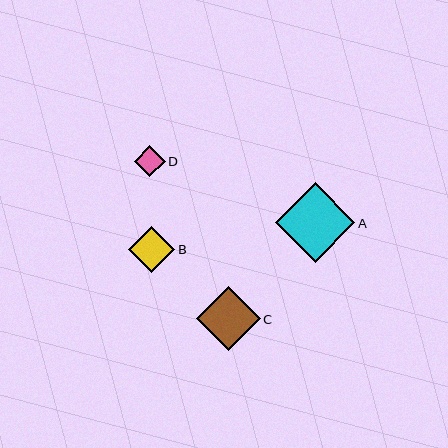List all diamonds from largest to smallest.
From largest to smallest: A, C, B, D.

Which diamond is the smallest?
Diamond D is the smallest with a size of approximately 31 pixels.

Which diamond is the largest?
Diamond A is the largest with a size of approximately 79 pixels.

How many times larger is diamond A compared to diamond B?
Diamond A is approximately 1.7 times the size of diamond B.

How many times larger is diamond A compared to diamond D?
Diamond A is approximately 2.6 times the size of diamond D.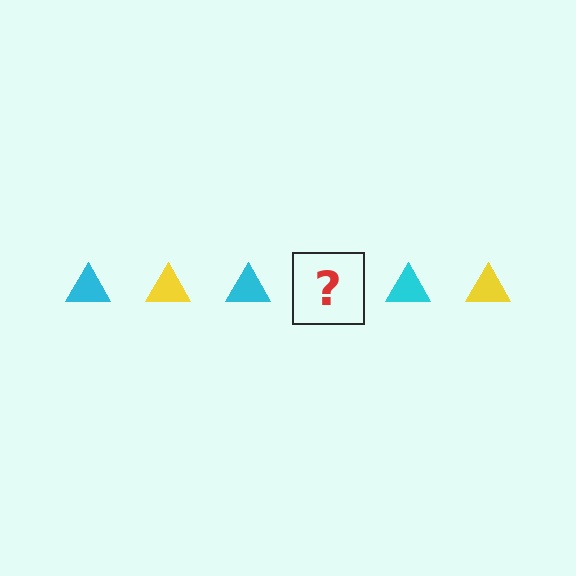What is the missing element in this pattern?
The missing element is a yellow triangle.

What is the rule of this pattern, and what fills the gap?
The rule is that the pattern cycles through cyan, yellow triangles. The gap should be filled with a yellow triangle.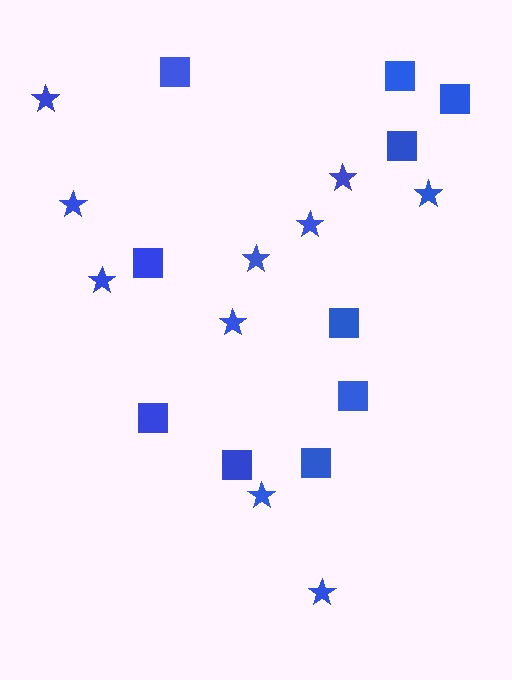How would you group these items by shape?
There are 2 groups: one group of squares (10) and one group of stars (10).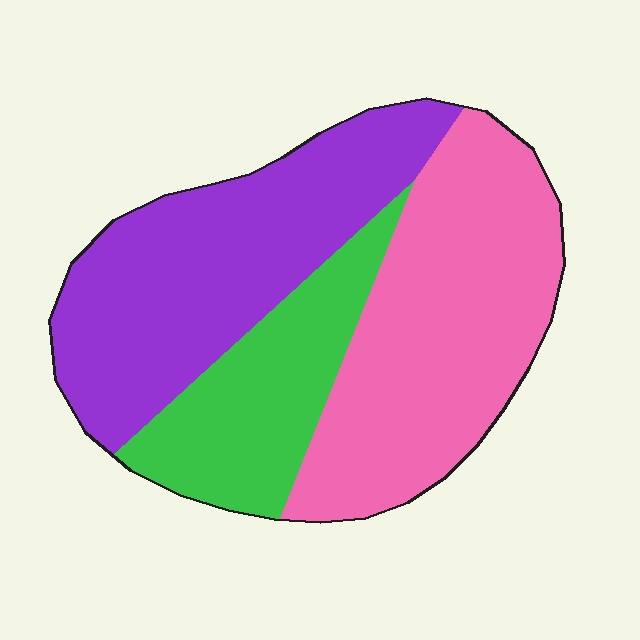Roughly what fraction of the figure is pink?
Pink covers 40% of the figure.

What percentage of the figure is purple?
Purple covers about 40% of the figure.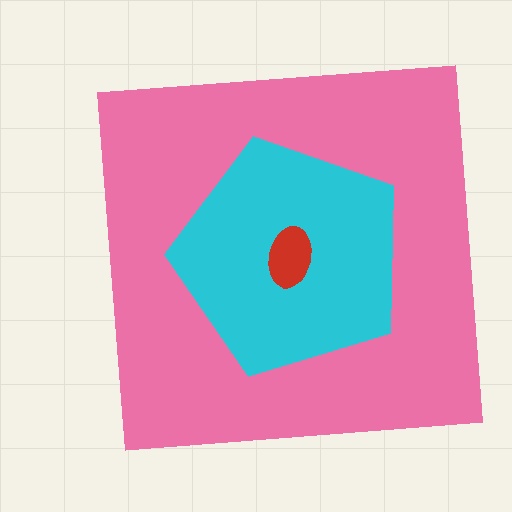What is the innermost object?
The red ellipse.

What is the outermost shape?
The pink square.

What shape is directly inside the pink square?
The cyan pentagon.